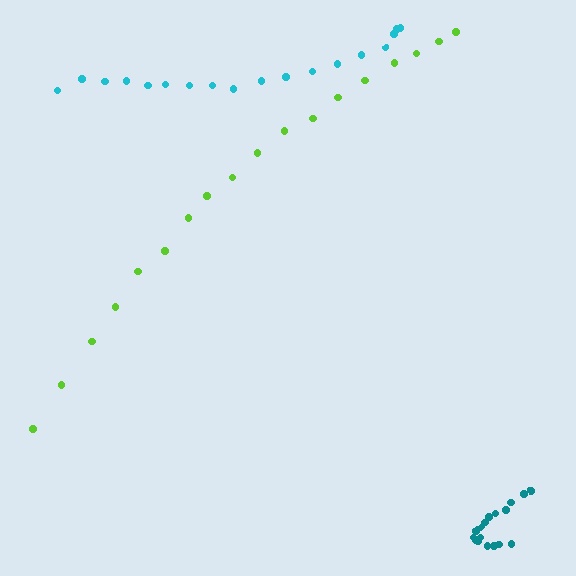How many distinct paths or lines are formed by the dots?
There are 3 distinct paths.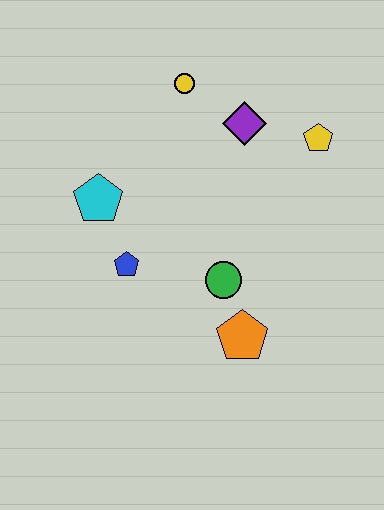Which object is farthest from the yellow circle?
The orange pentagon is farthest from the yellow circle.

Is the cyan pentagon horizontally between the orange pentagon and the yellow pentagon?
No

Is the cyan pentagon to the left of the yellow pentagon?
Yes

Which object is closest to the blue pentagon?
The cyan pentagon is closest to the blue pentagon.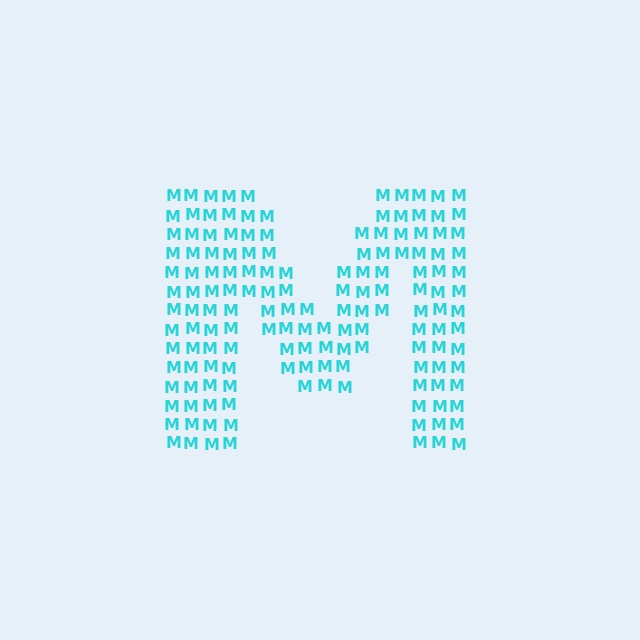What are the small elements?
The small elements are letter M's.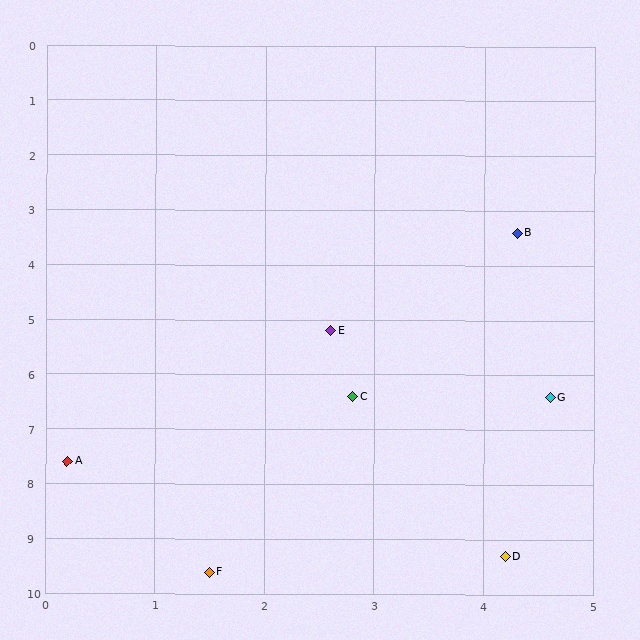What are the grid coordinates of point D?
Point D is at approximately (4.2, 9.3).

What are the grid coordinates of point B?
Point B is at approximately (4.3, 3.4).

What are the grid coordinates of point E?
Point E is at approximately (2.6, 5.2).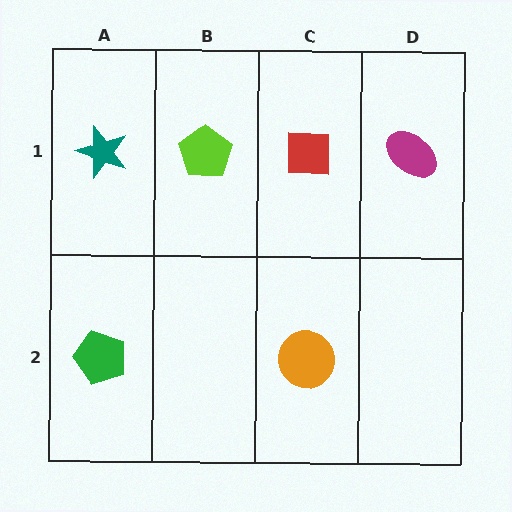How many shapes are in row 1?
4 shapes.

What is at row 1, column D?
A magenta ellipse.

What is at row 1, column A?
A teal star.